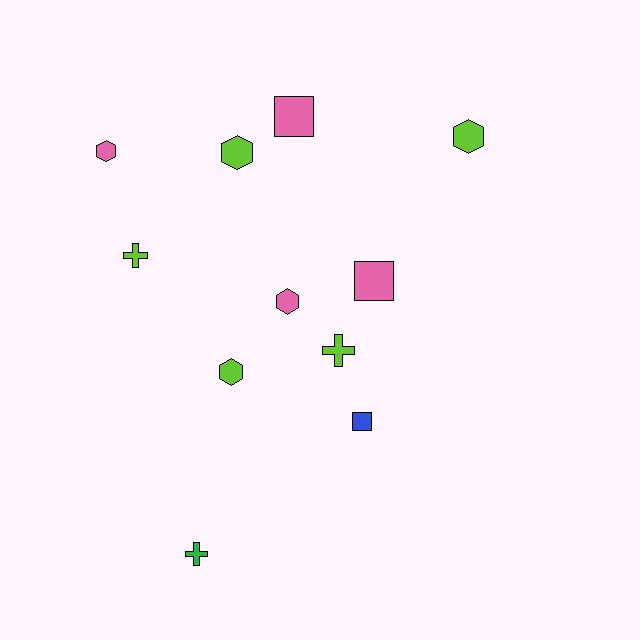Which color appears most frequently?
Lime, with 5 objects.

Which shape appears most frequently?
Hexagon, with 5 objects.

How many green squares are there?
There are no green squares.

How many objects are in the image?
There are 11 objects.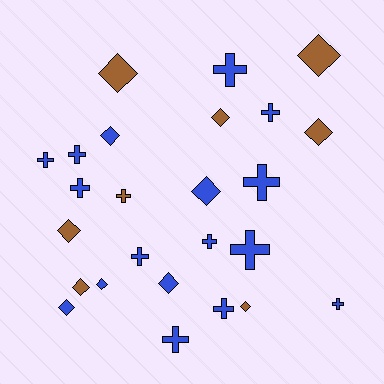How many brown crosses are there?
There is 1 brown cross.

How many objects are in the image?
There are 25 objects.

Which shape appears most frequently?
Cross, with 13 objects.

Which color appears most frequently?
Blue, with 17 objects.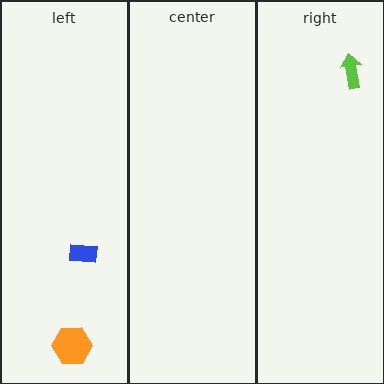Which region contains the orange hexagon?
The left region.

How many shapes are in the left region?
2.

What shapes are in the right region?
The lime arrow.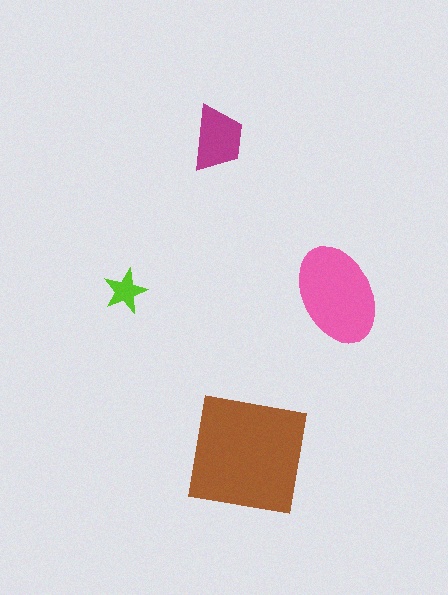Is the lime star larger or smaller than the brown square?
Smaller.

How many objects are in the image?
There are 4 objects in the image.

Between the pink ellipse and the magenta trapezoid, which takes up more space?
The pink ellipse.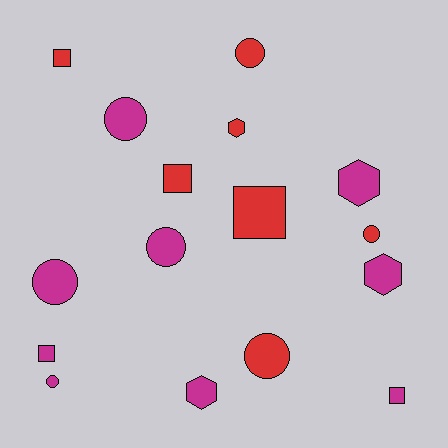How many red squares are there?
There are 3 red squares.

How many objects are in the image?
There are 16 objects.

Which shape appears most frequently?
Circle, with 7 objects.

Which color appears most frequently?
Magenta, with 9 objects.